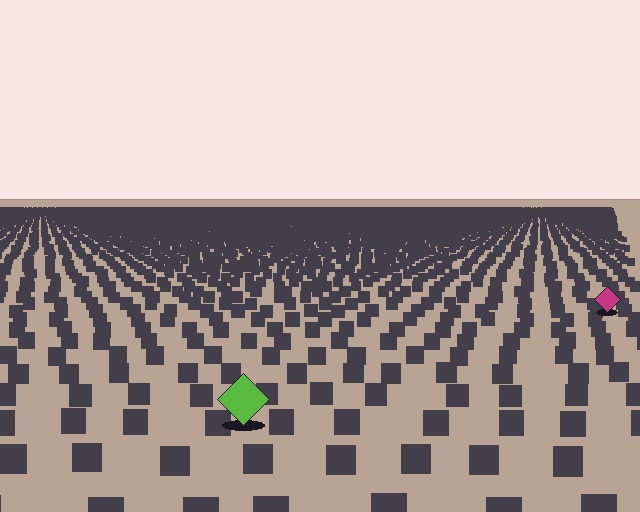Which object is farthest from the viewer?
The magenta diamond is farthest from the viewer. It appears smaller and the ground texture around it is denser.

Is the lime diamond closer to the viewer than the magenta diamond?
Yes. The lime diamond is closer — you can tell from the texture gradient: the ground texture is coarser near it.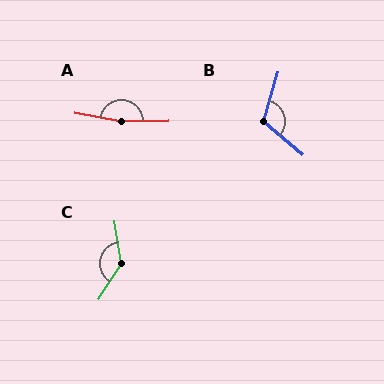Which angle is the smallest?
B, at approximately 114 degrees.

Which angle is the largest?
A, at approximately 168 degrees.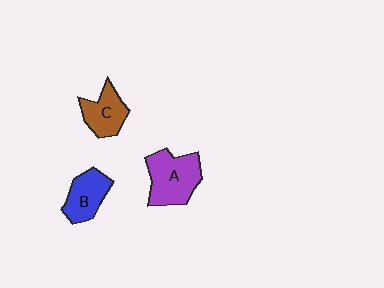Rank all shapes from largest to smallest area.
From largest to smallest: A (purple), B (blue), C (brown).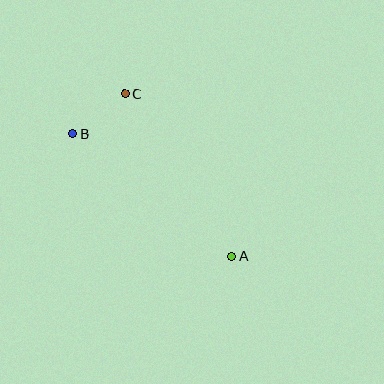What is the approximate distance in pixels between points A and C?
The distance between A and C is approximately 195 pixels.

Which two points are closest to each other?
Points B and C are closest to each other.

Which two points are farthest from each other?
Points A and B are farthest from each other.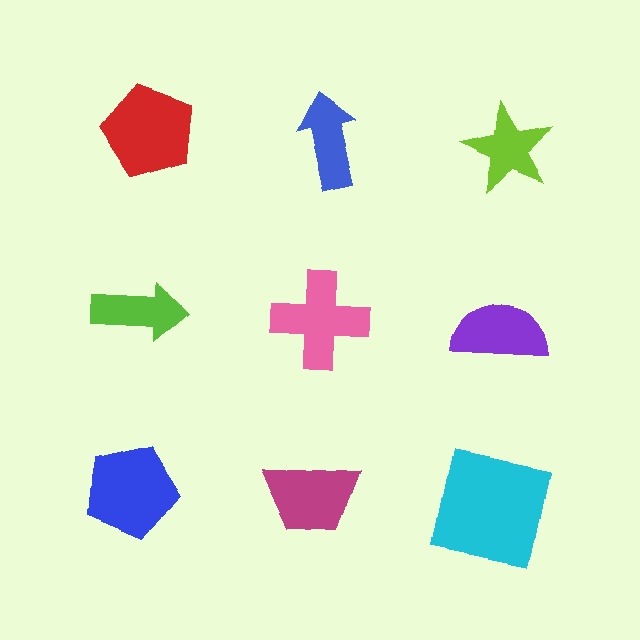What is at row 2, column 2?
A pink cross.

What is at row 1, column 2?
A blue arrow.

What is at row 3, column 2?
A magenta trapezoid.